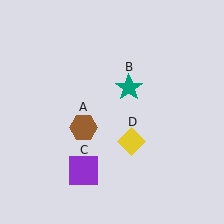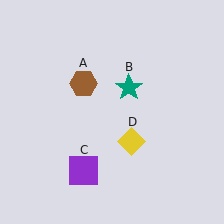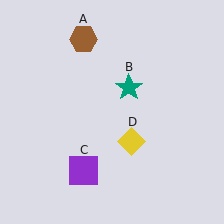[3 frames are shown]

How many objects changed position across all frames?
1 object changed position: brown hexagon (object A).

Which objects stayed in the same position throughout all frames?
Teal star (object B) and purple square (object C) and yellow diamond (object D) remained stationary.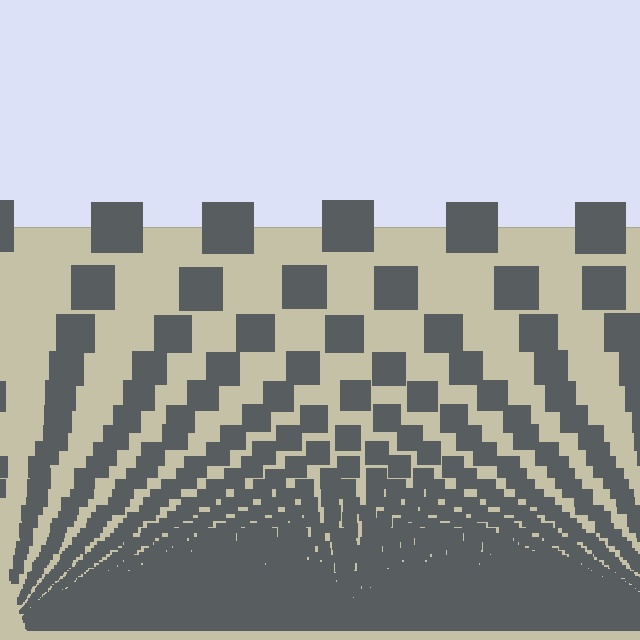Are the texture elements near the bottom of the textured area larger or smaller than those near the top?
Smaller. The gradient is inverted — elements near the bottom are smaller and denser.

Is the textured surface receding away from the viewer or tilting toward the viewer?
The surface appears to tilt toward the viewer. Texture elements get larger and sparser toward the top.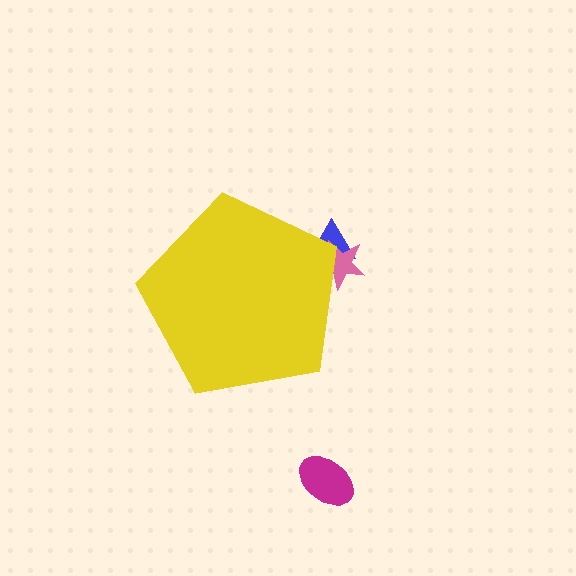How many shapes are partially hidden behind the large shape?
2 shapes are partially hidden.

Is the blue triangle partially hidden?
Yes, the blue triangle is partially hidden behind the yellow pentagon.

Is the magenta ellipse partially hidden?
No, the magenta ellipse is fully visible.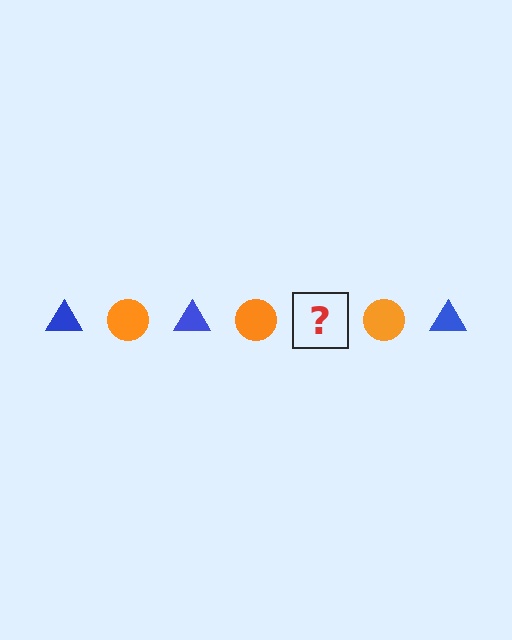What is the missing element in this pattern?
The missing element is a blue triangle.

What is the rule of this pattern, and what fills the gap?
The rule is that the pattern alternates between blue triangle and orange circle. The gap should be filled with a blue triangle.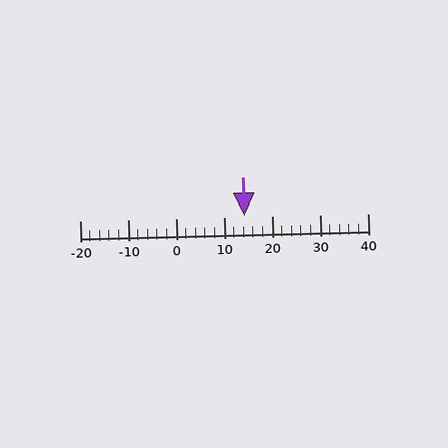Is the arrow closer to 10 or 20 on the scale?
The arrow is closer to 10.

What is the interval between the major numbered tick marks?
The major tick marks are spaced 10 units apart.